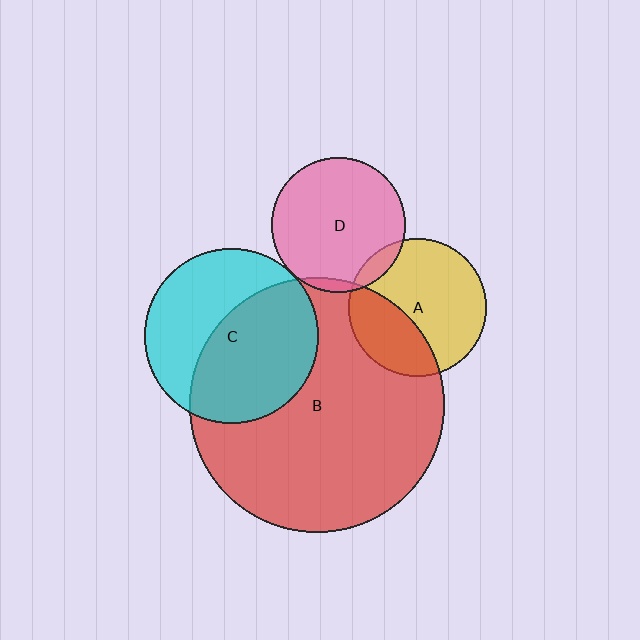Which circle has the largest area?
Circle B (red).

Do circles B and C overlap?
Yes.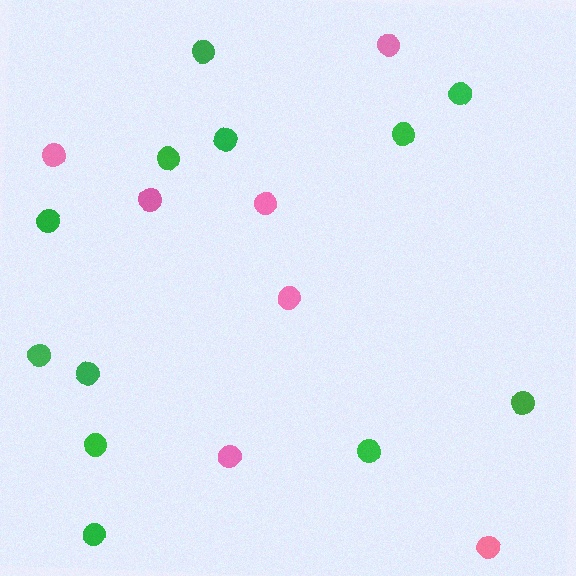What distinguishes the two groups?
There are 2 groups: one group of green circles (12) and one group of pink circles (7).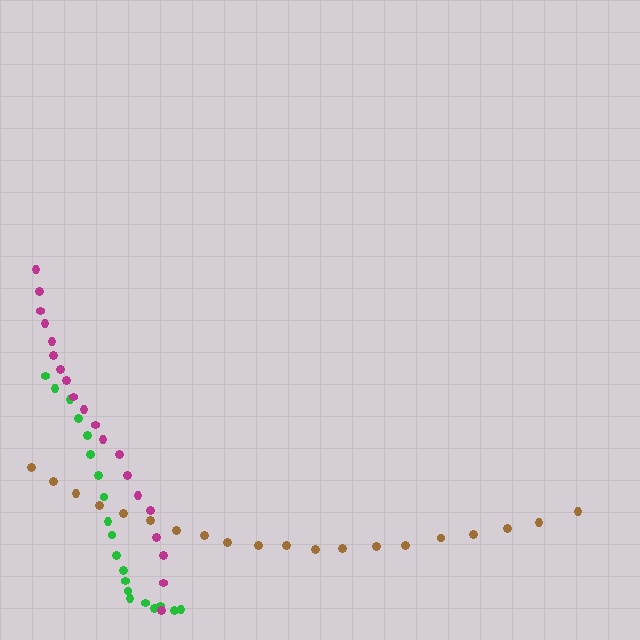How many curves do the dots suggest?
There are 3 distinct paths.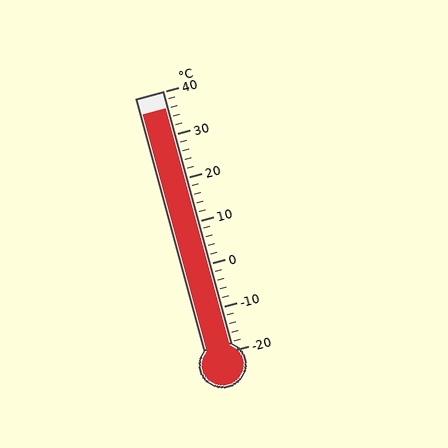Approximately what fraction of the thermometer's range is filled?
The thermometer is filled to approximately 95% of its range.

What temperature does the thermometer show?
The thermometer shows approximately 36°C.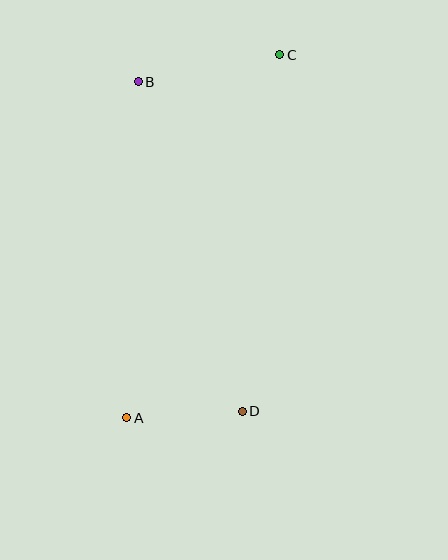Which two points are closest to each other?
Points A and D are closest to each other.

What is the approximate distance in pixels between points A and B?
The distance between A and B is approximately 336 pixels.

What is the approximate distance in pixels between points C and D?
The distance between C and D is approximately 358 pixels.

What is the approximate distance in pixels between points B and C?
The distance between B and C is approximately 144 pixels.